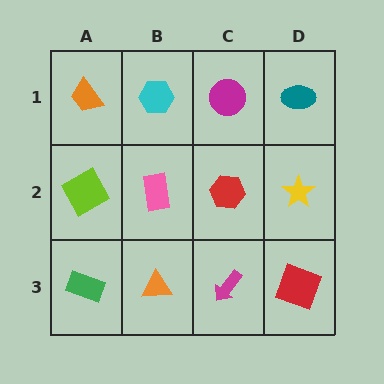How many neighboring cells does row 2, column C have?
4.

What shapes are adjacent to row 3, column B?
A pink rectangle (row 2, column B), a green rectangle (row 3, column A), a magenta arrow (row 3, column C).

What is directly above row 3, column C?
A red hexagon.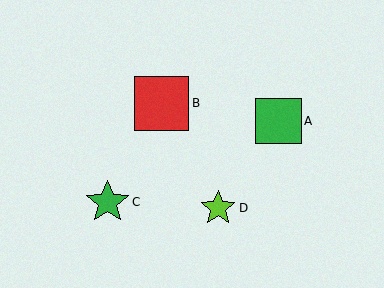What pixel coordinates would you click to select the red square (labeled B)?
Click at (162, 103) to select the red square B.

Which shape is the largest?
The red square (labeled B) is the largest.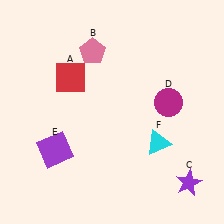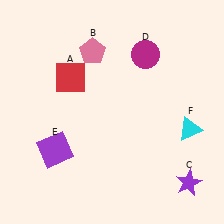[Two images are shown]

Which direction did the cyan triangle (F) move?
The cyan triangle (F) moved right.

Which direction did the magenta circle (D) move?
The magenta circle (D) moved up.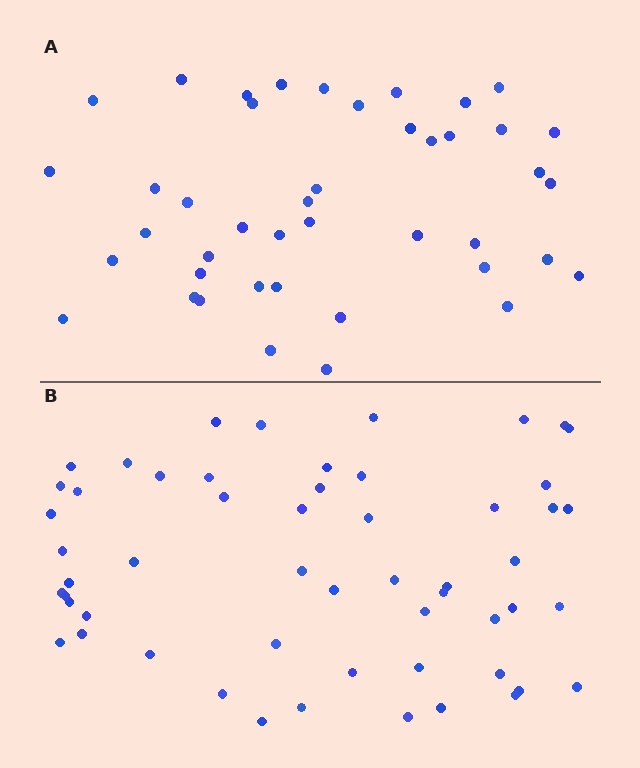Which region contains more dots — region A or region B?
Region B (the bottom region) has more dots.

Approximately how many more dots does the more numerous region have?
Region B has roughly 12 or so more dots than region A.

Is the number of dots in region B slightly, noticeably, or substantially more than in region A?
Region B has noticeably more, but not dramatically so. The ratio is roughly 1.3 to 1.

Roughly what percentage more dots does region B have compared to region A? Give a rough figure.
About 30% more.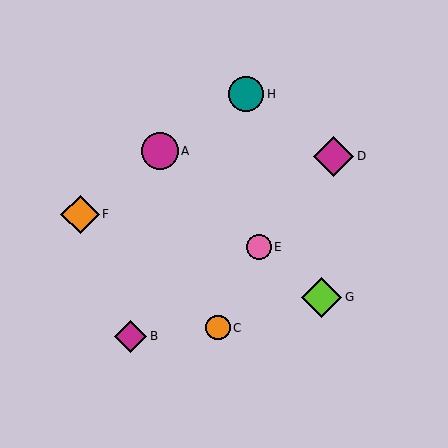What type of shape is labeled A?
Shape A is a magenta circle.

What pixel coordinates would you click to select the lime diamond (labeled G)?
Click at (322, 297) to select the lime diamond G.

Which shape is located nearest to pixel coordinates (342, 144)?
The magenta diamond (labeled D) at (334, 156) is nearest to that location.